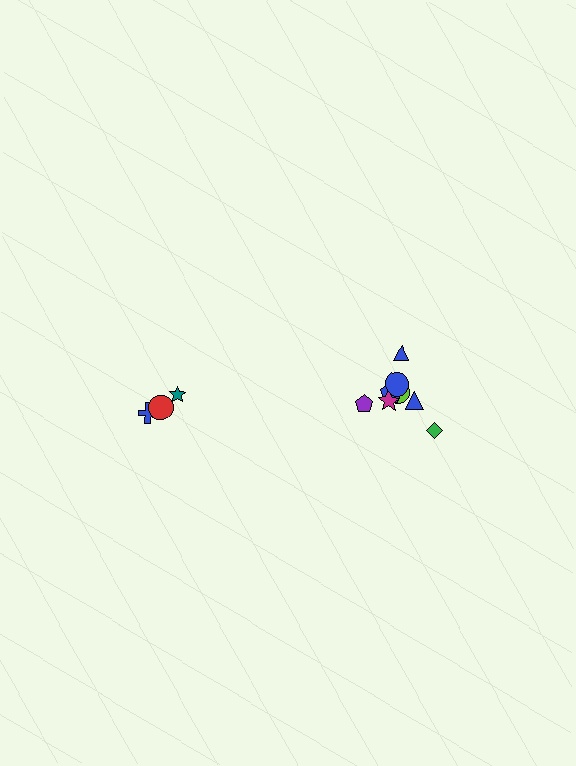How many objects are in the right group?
There are 8 objects.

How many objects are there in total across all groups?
There are 11 objects.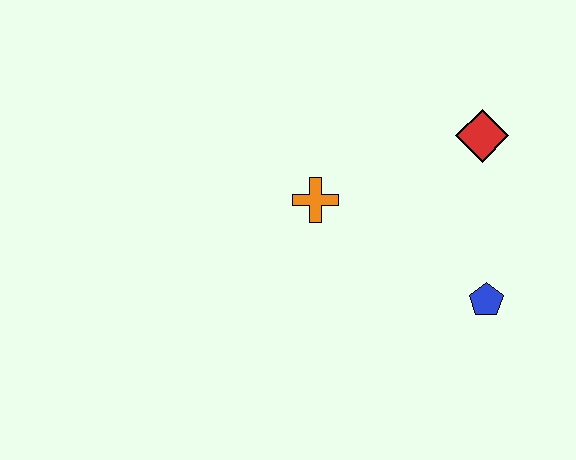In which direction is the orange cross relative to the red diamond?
The orange cross is to the left of the red diamond.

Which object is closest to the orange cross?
The red diamond is closest to the orange cross.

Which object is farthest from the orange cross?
The blue pentagon is farthest from the orange cross.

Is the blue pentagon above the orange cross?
No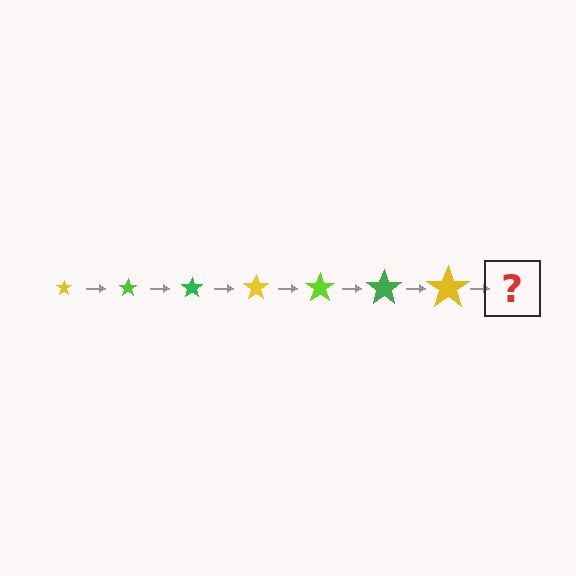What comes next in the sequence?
The next element should be a lime star, larger than the previous one.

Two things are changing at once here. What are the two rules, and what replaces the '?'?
The two rules are that the star grows larger each step and the color cycles through yellow, lime, and green. The '?' should be a lime star, larger than the previous one.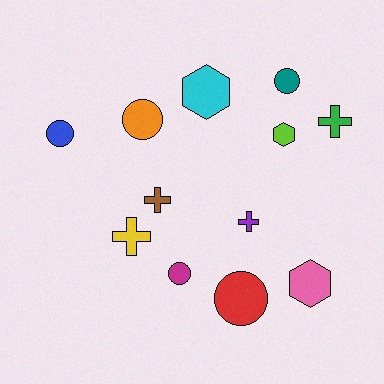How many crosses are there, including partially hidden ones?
There are 4 crosses.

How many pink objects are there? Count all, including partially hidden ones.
There is 1 pink object.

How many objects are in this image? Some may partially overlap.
There are 12 objects.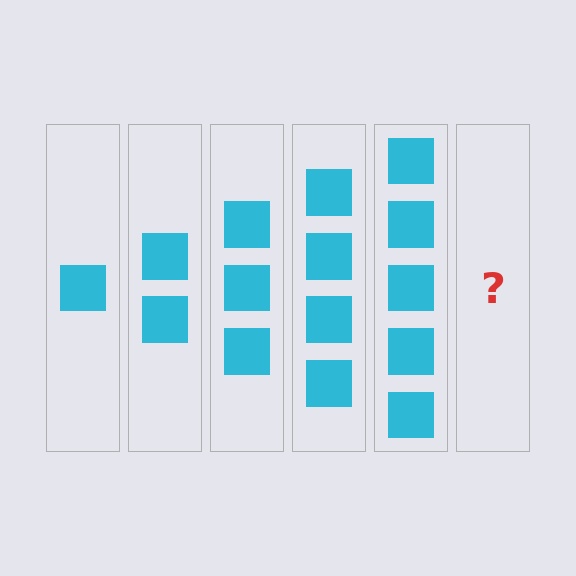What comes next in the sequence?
The next element should be 6 squares.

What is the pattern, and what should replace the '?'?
The pattern is that each step adds one more square. The '?' should be 6 squares.